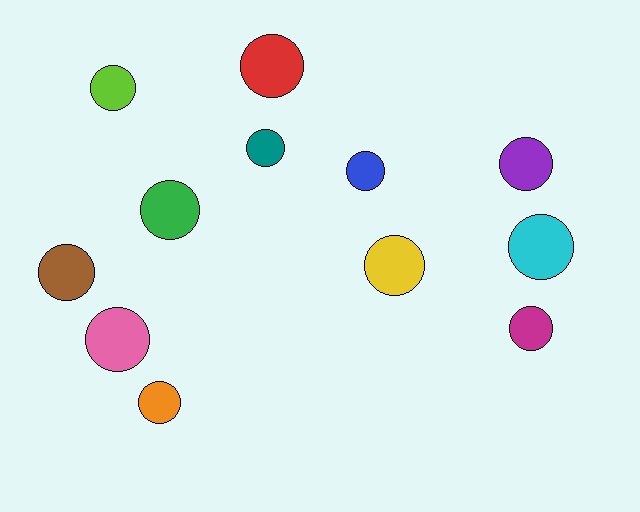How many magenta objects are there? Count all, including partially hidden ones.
There is 1 magenta object.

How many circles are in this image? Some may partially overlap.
There are 12 circles.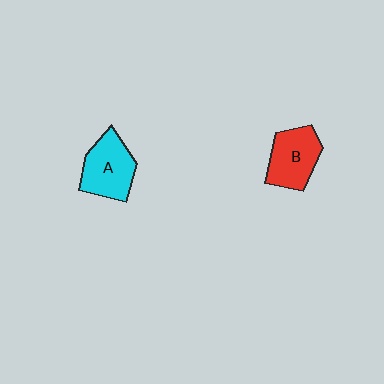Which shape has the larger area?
Shape A (cyan).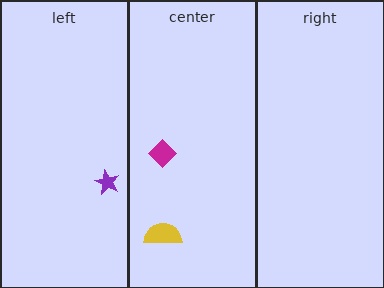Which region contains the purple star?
The left region.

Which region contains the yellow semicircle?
The center region.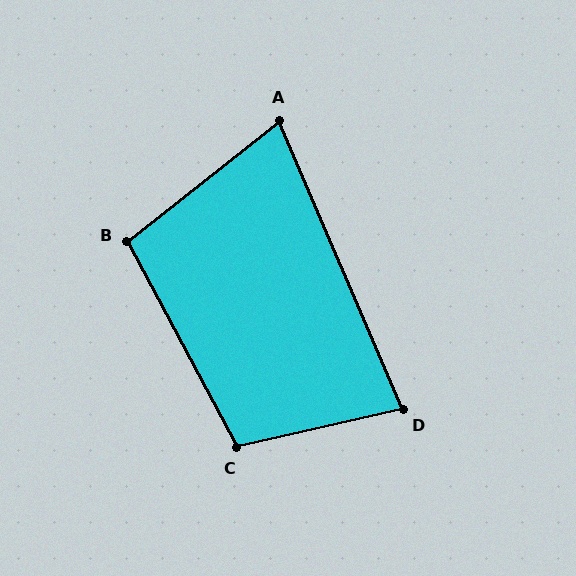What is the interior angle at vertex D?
Approximately 80 degrees (acute).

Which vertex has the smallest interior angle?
A, at approximately 75 degrees.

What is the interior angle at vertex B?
Approximately 100 degrees (obtuse).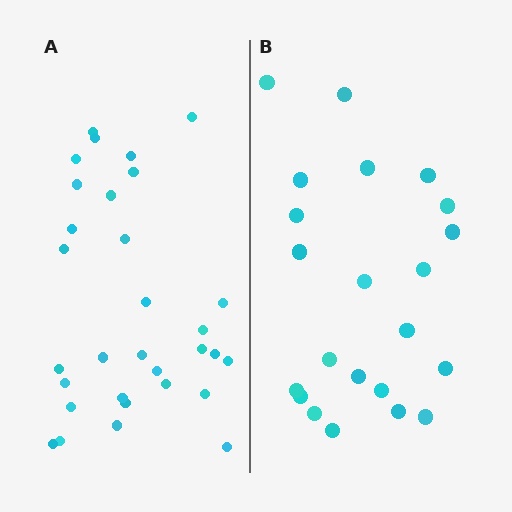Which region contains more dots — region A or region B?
Region A (the left region) has more dots.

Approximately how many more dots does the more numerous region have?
Region A has roughly 8 or so more dots than region B.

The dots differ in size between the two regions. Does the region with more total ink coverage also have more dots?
No. Region B has more total ink coverage because its dots are larger, but region A actually contains more individual dots. Total area can be misleading — the number of items is what matters here.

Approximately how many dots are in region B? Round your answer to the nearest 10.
About 20 dots. (The exact count is 22, which rounds to 20.)